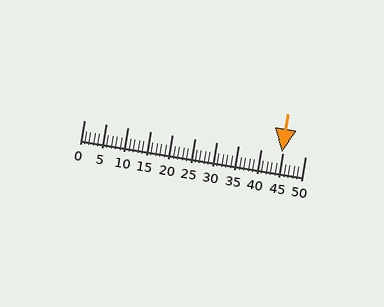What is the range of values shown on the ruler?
The ruler shows values from 0 to 50.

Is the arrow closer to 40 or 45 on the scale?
The arrow is closer to 45.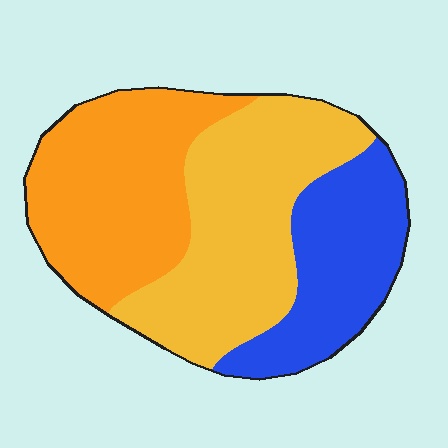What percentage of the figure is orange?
Orange takes up about one third (1/3) of the figure.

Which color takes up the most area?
Yellow, at roughly 40%.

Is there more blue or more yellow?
Yellow.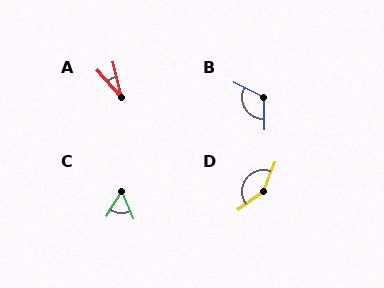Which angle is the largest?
D, at approximately 146 degrees.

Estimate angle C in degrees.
Approximately 53 degrees.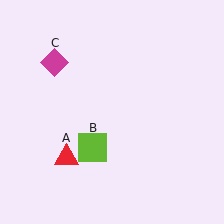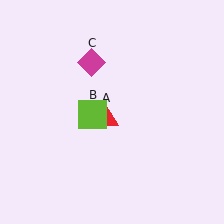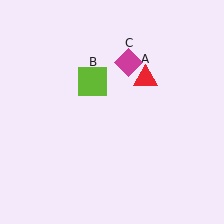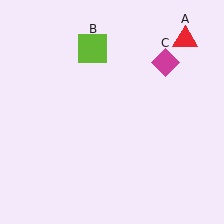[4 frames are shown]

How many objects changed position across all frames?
3 objects changed position: red triangle (object A), lime square (object B), magenta diamond (object C).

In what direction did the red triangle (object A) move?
The red triangle (object A) moved up and to the right.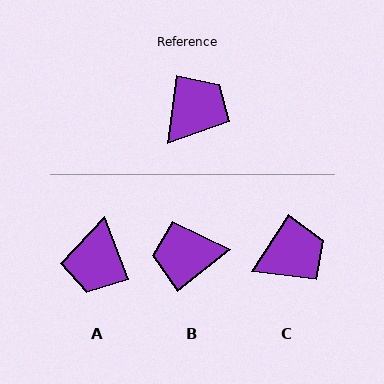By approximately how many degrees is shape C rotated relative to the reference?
Approximately 26 degrees clockwise.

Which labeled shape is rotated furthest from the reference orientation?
A, about 152 degrees away.